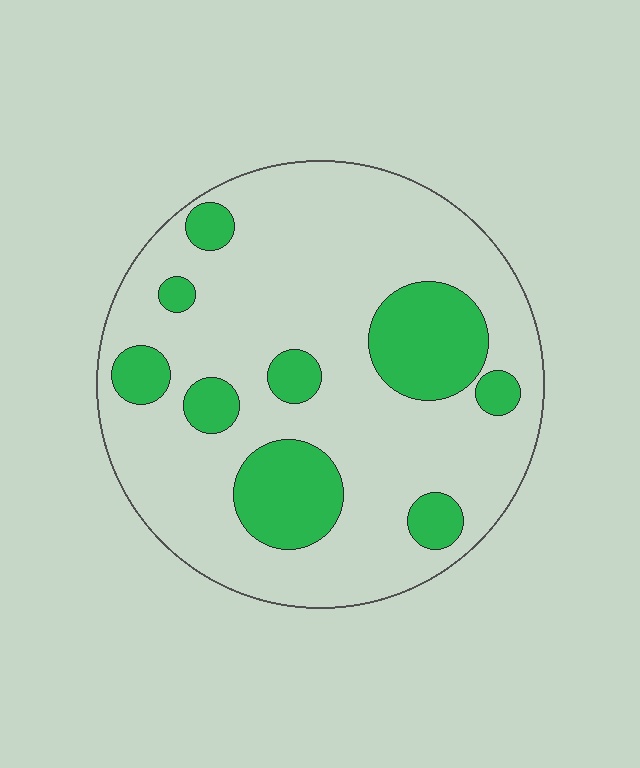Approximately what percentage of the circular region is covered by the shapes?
Approximately 25%.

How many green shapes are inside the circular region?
9.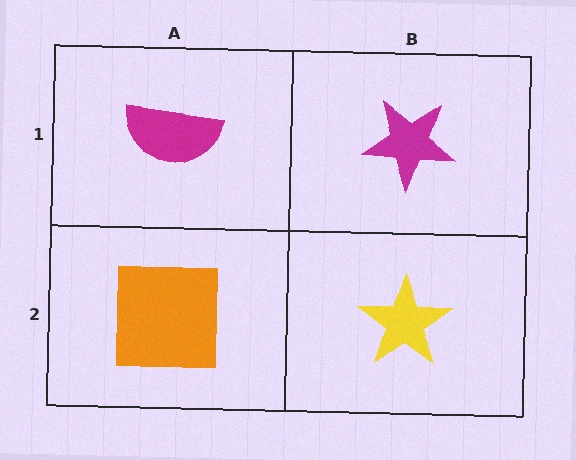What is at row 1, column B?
A magenta star.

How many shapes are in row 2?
2 shapes.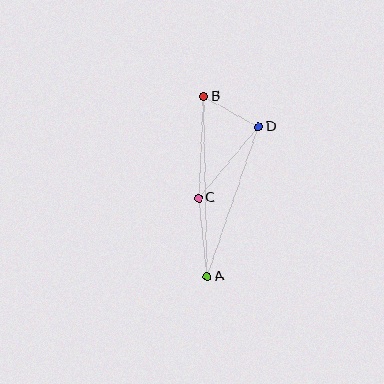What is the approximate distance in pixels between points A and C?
The distance between A and C is approximately 79 pixels.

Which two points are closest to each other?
Points B and D are closest to each other.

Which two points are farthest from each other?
Points A and B are farthest from each other.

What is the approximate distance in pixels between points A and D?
The distance between A and D is approximately 158 pixels.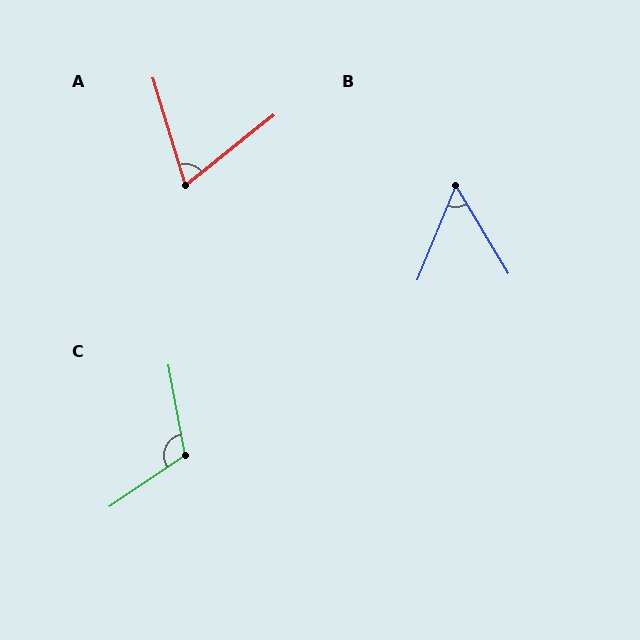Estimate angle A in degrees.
Approximately 68 degrees.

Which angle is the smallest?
B, at approximately 53 degrees.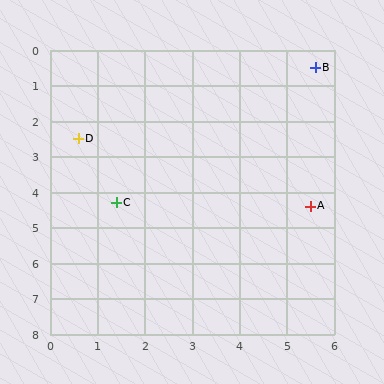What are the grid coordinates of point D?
Point D is at approximately (0.6, 2.5).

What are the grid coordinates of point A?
Point A is at approximately (5.5, 4.4).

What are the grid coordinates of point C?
Point C is at approximately (1.4, 4.3).